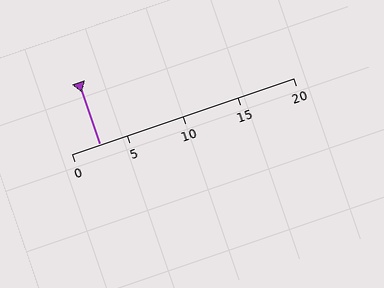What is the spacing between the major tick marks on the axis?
The major ticks are spaced 5 apart.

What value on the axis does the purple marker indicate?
The marker indicates approximately 2.5.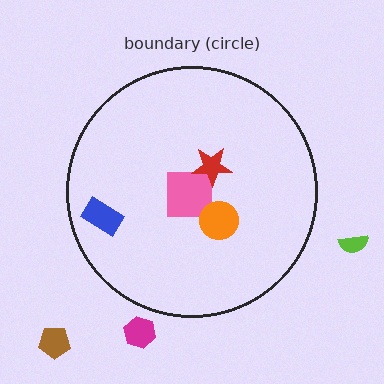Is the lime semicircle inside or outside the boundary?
Outside.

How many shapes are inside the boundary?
4 inside, 3 outside.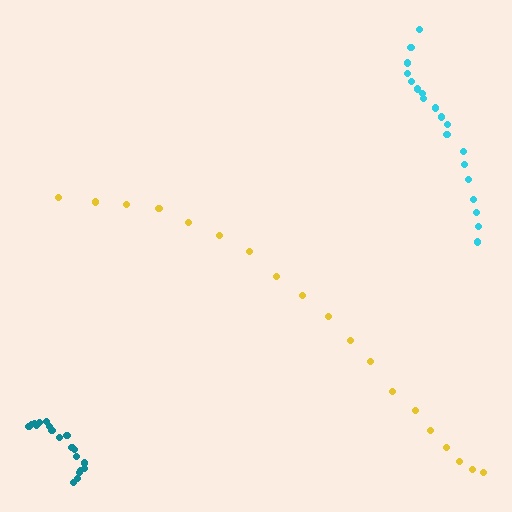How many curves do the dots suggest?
There are 3 distinct paths.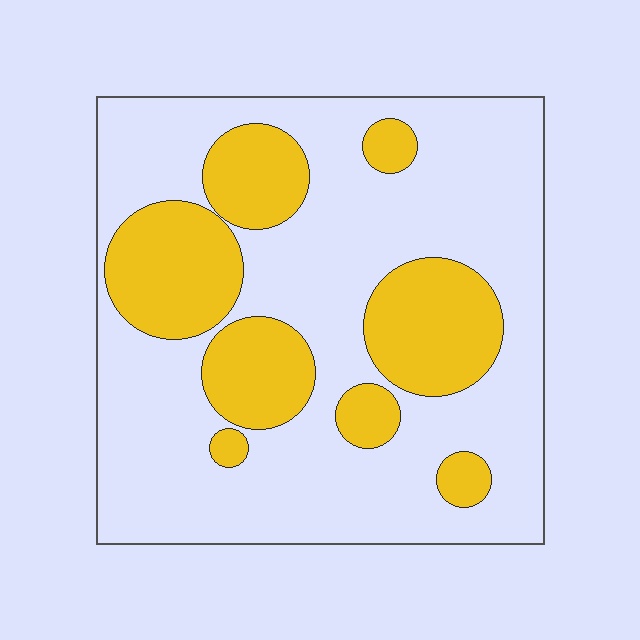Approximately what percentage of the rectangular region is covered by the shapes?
Approximately 30%.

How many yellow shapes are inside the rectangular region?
8.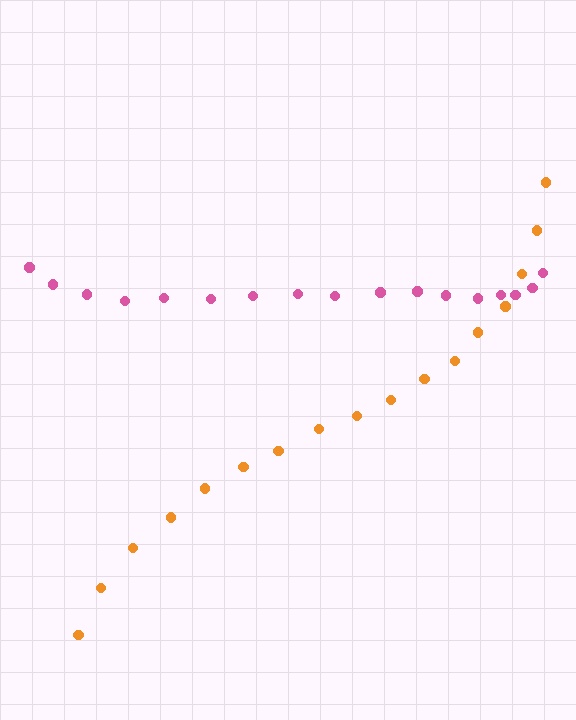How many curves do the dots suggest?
There are 2 distinct paths.